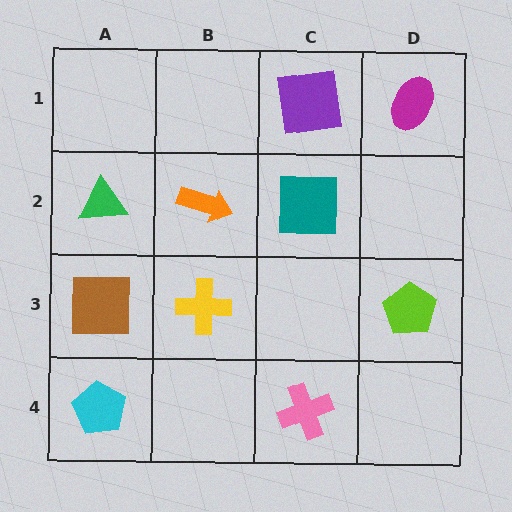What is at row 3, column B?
A yellow cross.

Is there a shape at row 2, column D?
No, that cell is empty.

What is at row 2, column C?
A teal square.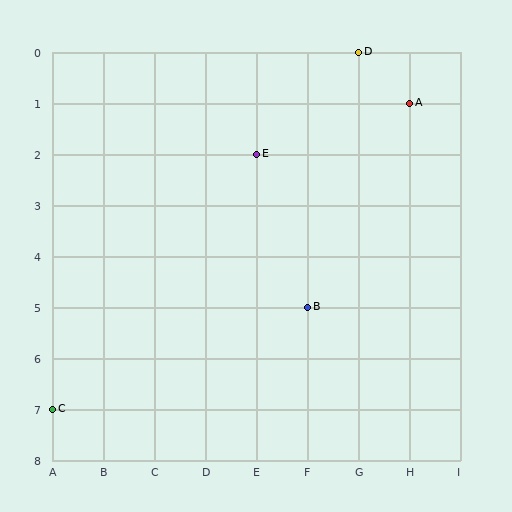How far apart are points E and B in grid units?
Points E and B are 1 column and 3 rows apart (about 3.2 grid units diagonally).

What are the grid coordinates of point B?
Point B is at grid coordinates (F, 5).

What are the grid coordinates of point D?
Point D is at grid coordinates (G, 0).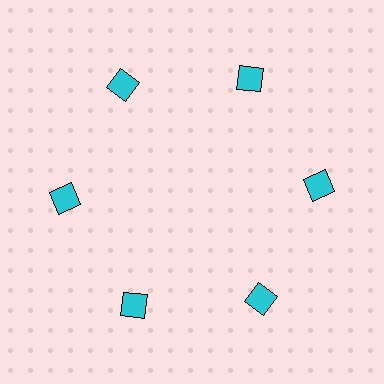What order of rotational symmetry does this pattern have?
This pattern has 6-fold rotational symmetry.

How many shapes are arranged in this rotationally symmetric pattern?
There are 6 shapes, arranged in 6 groups of 1.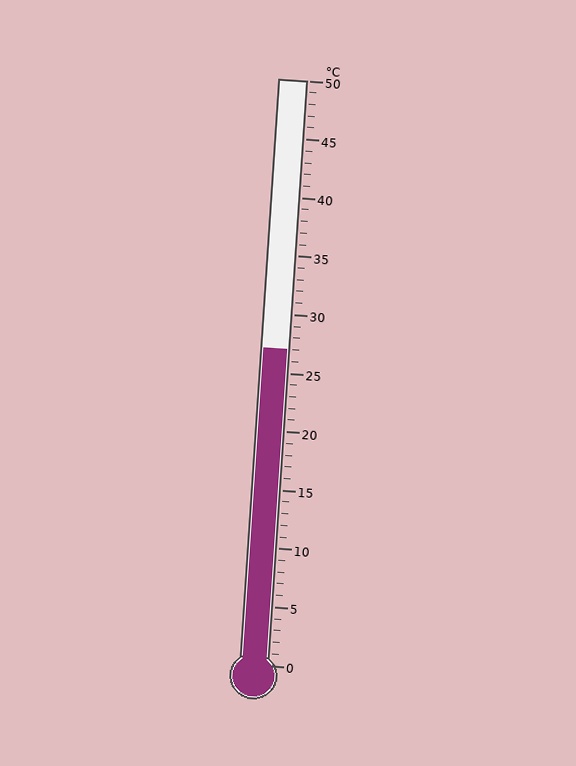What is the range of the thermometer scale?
The thermometer scale ranges from 0°C to 50°C.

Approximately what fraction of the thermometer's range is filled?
The thermometer is filled to approximately 55% of its range.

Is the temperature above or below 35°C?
The temperature is below 35°C.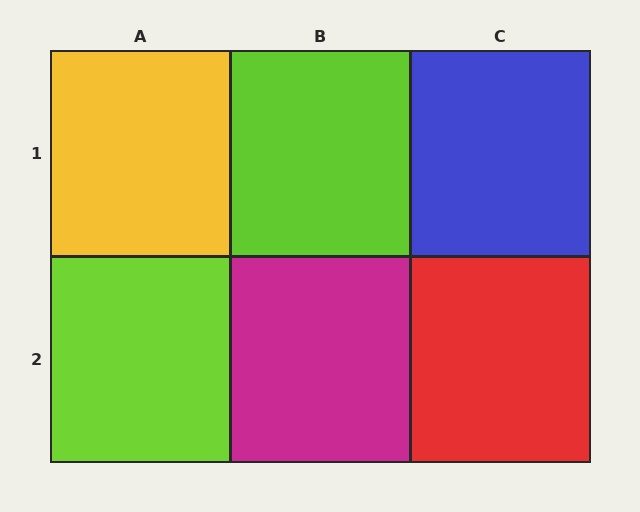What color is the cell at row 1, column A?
Yellow.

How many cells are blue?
1 cell is blue.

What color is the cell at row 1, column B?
Lime.